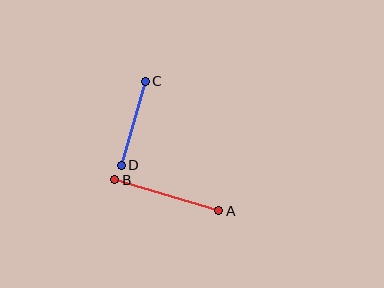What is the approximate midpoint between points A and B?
The midpoint is at approximately (167, 195) pixels.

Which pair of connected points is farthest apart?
Points A and B are farthest apart.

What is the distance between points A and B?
The distance is approximately 109 pixels.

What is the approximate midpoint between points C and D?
The midpoint is at approximately (133, 123) pixels.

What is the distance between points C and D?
The distance is approximately 88 pixels.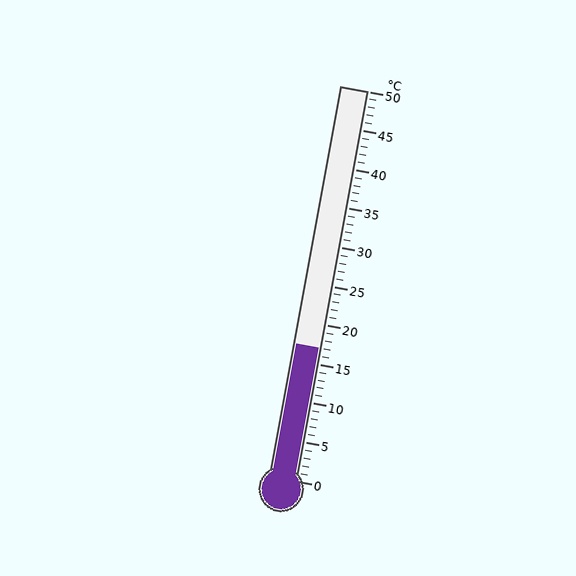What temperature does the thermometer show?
The thermometer shows approximately 17°C.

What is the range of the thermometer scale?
The thermometer scale ranges from 0°C to 50°C.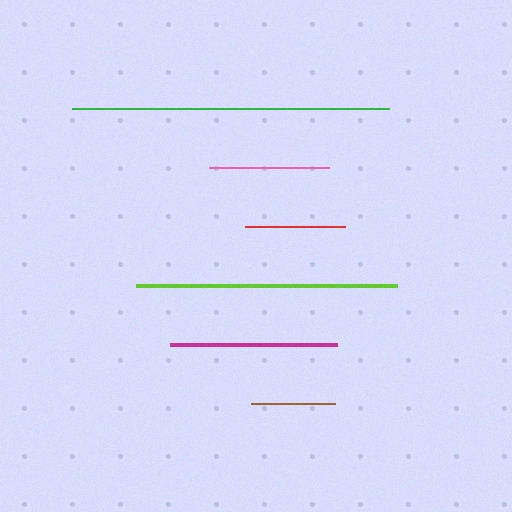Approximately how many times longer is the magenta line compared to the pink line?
The magenta line is approximately 1.4 times the length of the pink line.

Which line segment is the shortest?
The brown line is the shortest at approximately 84 pixels.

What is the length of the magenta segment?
The magenta segment is approximately 167 pixels long.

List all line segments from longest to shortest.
From longest to shortest: green, lime, magenta, pink, red, brown.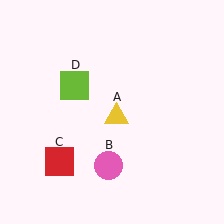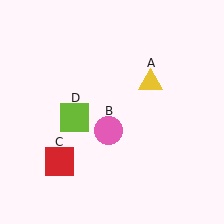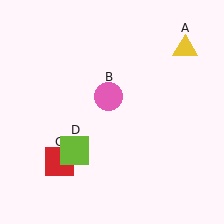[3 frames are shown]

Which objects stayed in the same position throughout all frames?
Red square (object C) remained stationary.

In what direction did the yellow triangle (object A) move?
The yellow triangle (object A) moved up and to the right.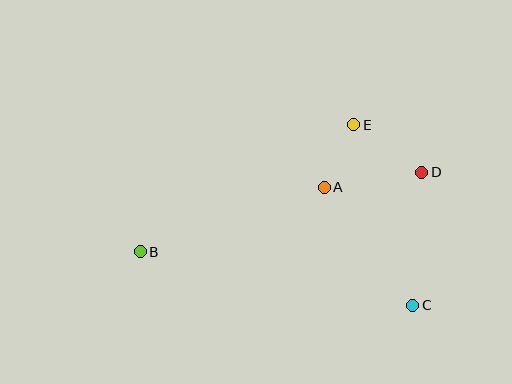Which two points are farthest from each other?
Points B and D are farthest from each other.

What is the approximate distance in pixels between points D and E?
The distance between D and E is approximately 83 pixels.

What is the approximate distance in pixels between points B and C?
The distance between B and C is approximately 278 pixels.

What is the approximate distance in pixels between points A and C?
The distance between A and C is approximately 147 pixels.